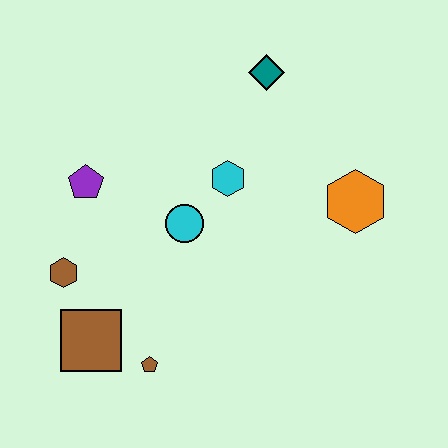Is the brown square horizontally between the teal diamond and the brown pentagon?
No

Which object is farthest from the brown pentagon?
The teal diamond is farthest from the brown pentagon.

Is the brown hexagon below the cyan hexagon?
Yes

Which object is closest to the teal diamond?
The cyan hexagon is closest to the teal diamond.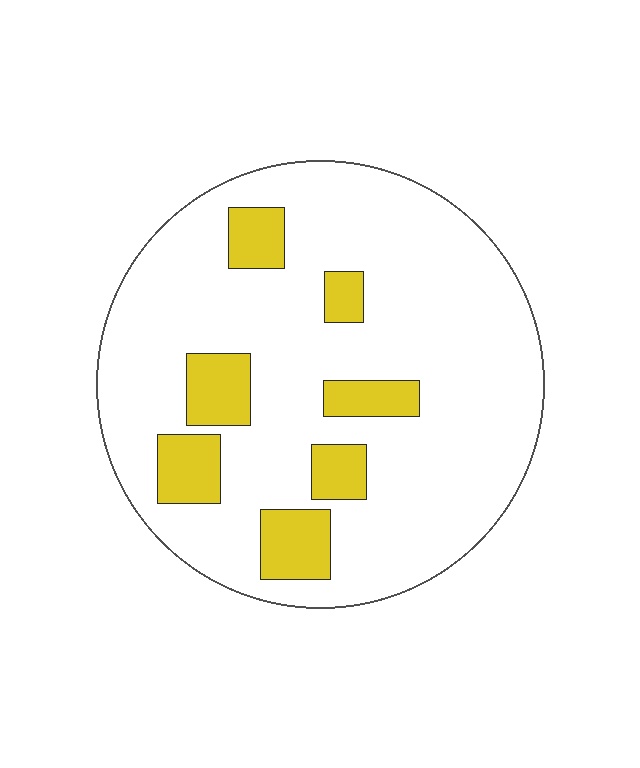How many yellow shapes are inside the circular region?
7.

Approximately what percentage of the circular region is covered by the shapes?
Approximately 15%.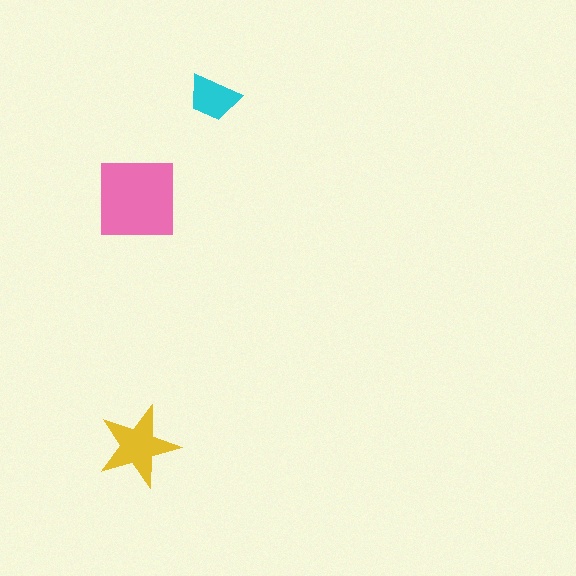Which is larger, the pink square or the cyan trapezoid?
The pink square.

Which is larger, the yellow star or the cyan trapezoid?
The yellow star.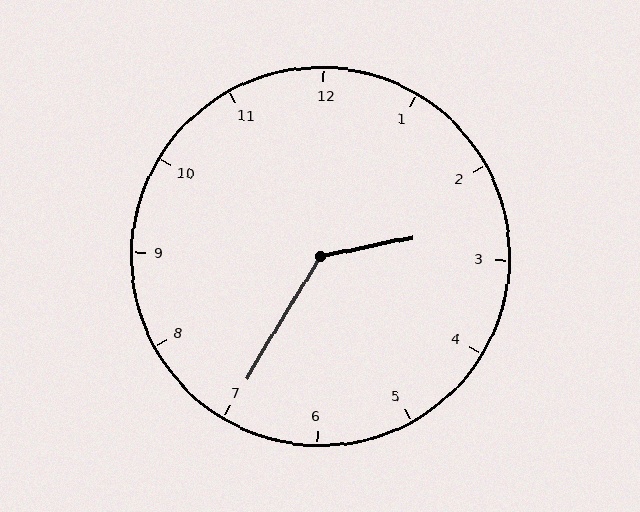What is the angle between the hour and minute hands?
Approximately 132 degrees.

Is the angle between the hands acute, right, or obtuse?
It is obtuse.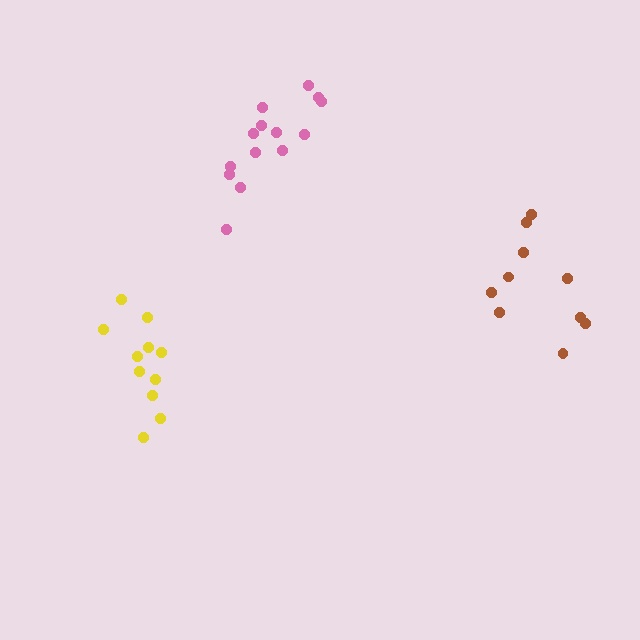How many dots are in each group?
Group 1: 11 dots, Group 2: 10 dots, Group 3: 14 dots (35 total).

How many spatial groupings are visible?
There are 3 spatial groupings.